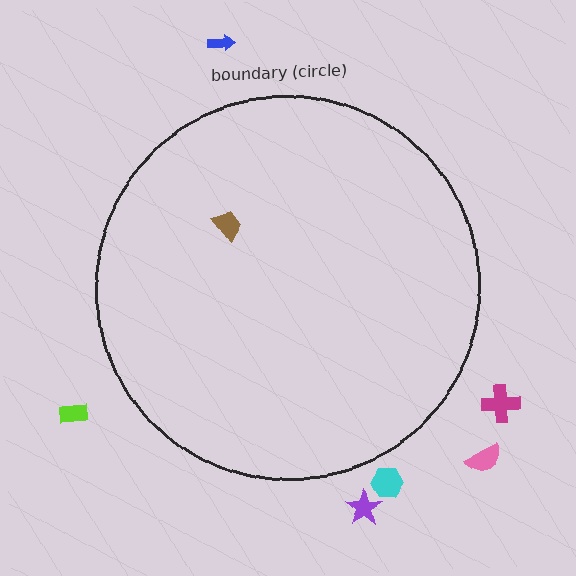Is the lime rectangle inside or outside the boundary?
Outside.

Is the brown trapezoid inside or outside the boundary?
Inside.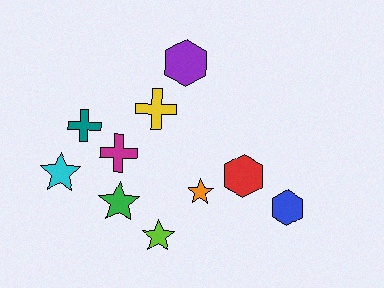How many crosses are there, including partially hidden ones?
There are 3 crosses.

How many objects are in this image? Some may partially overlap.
There are 10 objects.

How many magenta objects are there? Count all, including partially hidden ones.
There is 1 magenta object.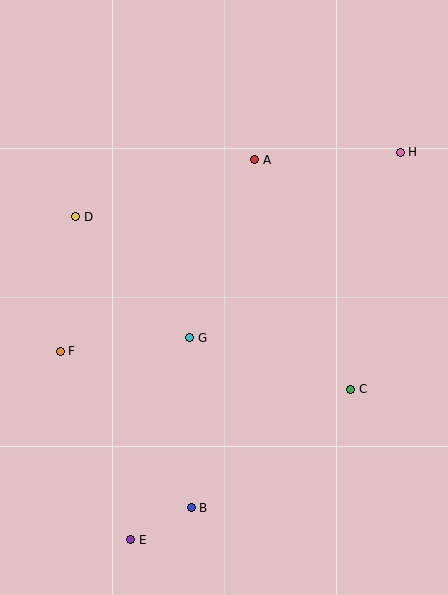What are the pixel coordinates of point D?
Point D is at (76, 217).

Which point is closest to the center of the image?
Point G at (190, 338) is closest to the center.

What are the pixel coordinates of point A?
Point A is at (255, 160).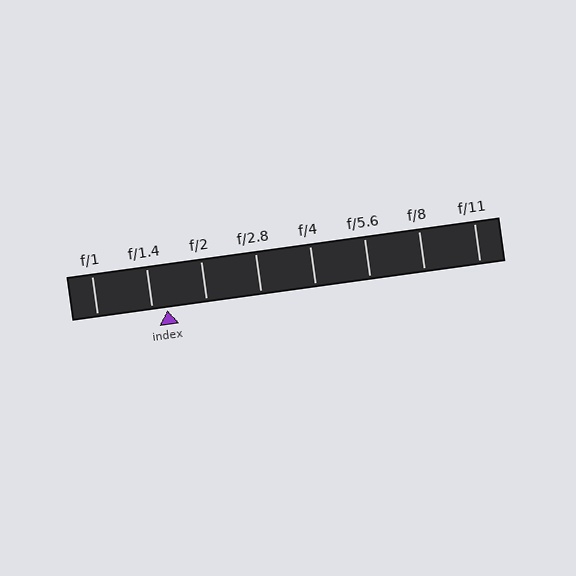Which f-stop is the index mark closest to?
The index mark is closest to f/1.4.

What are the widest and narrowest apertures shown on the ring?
The widest aperture shown is f/1 and the narrowest is f/11.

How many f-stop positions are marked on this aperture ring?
There are 8 f-stop positions marked.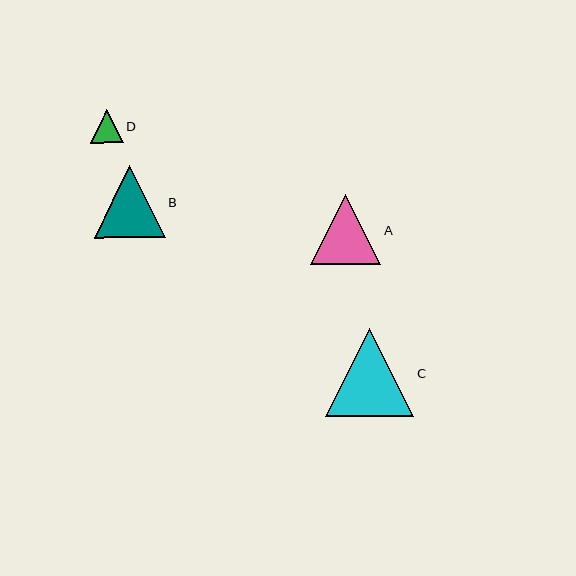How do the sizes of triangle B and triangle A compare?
Triangle B and triangle A are approximately the same size.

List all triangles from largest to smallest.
From largest to smallest: C, B, A, D.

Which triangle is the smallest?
Triangle D is the smallest with a size of approximately 33 pixels.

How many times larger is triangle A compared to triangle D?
Triangle A is approximately 2.1 times the size of triangle D.